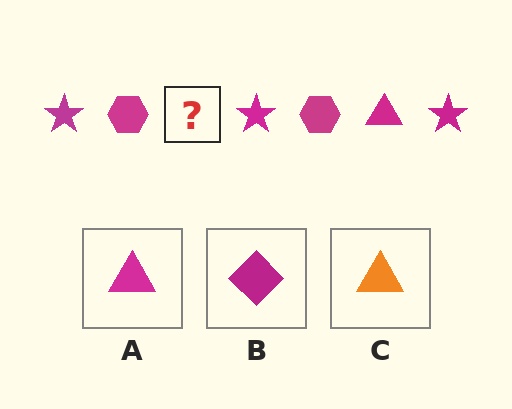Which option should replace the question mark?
Option A.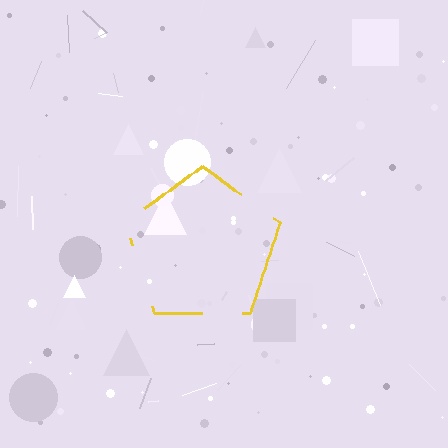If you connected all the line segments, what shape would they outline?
They would outline a pentagon.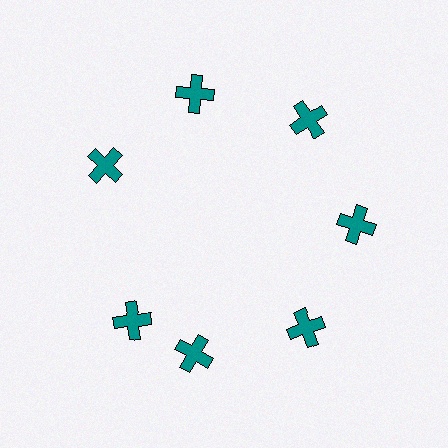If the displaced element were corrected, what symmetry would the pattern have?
It would have 7-fold rotational symmetry — the pattern would map onto itself every 51 degrees.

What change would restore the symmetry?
The symmetry would be restored by rotating it back into even spacing with its neighbors so that all 7 crosses sit at equal angles and equal distance from the center.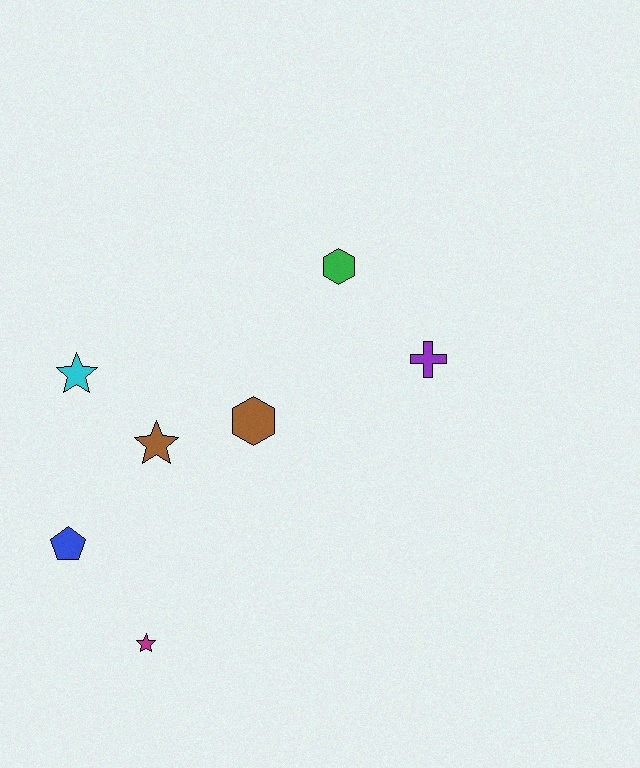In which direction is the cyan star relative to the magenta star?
The cyan star is above the magenta star.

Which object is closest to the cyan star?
The brown star is closest to the cyan star.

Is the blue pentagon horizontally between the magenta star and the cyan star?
No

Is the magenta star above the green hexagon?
No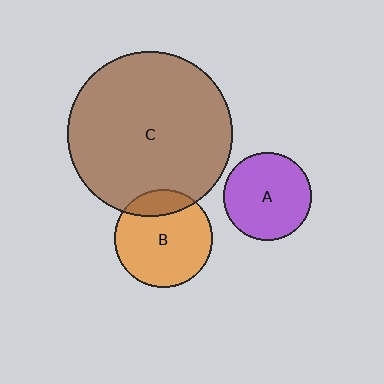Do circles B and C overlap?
Yes.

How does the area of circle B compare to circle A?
Approximately 1.2 times.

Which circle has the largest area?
Circle C (brown).